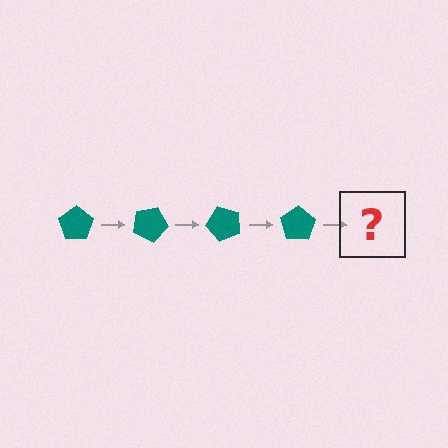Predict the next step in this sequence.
The next step is a teal pentagon rotated 100 degrees.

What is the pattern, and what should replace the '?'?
The pattern is that the pentagon rotates 25 degrees each step. The '?' should be a teal pentagon rotated 100 degrees.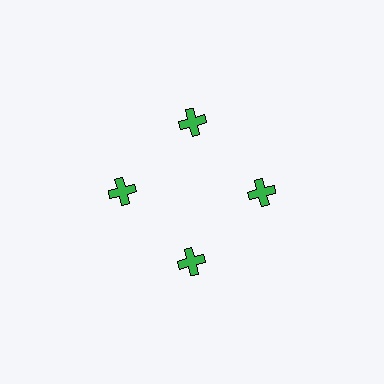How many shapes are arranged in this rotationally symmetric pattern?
There are 4 shapes, arranged in 4 groups of 1.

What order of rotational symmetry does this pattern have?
This pattern has 4-fold rotational symmetry.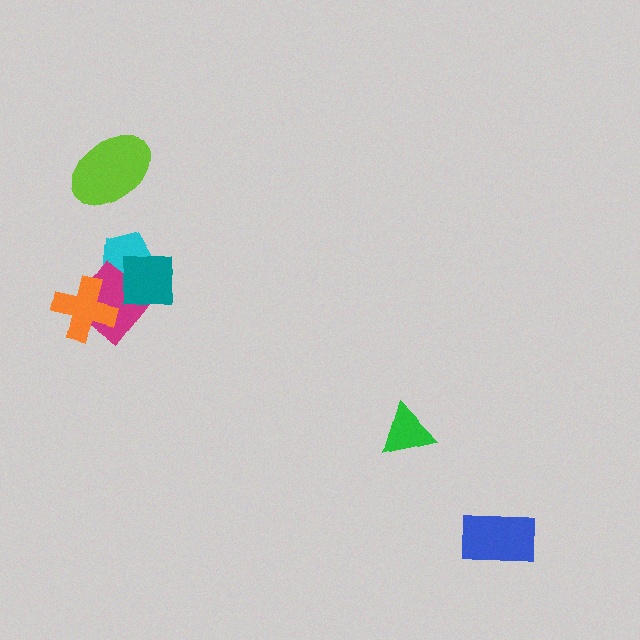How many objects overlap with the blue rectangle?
0 objects overlap with the blue rectangle.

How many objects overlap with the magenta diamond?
3 objects overlap with the magenta diamond.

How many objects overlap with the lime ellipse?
0 objects overlap with the lime ellipse.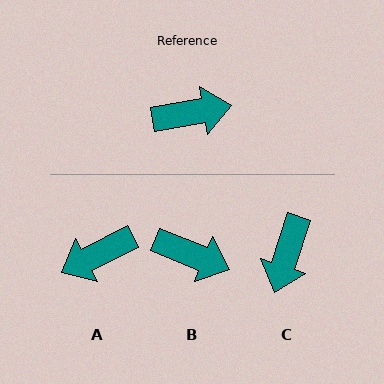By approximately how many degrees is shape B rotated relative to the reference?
Approximately 32 degrees clockwise.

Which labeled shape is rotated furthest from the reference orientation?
A, about 163 degrees away.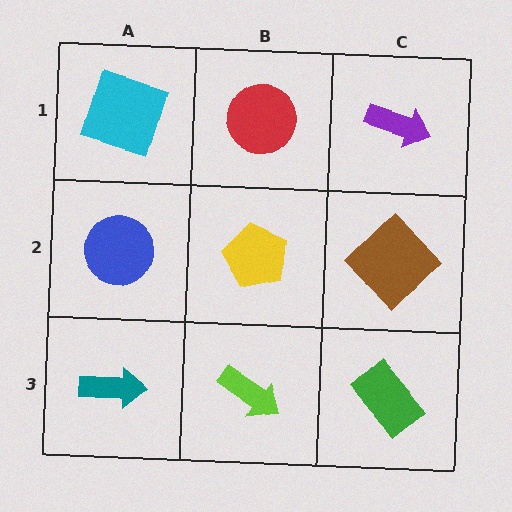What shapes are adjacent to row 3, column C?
A brown diamond (row 2, column C), a lime arrow (row 3, column B).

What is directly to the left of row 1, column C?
A red circle.